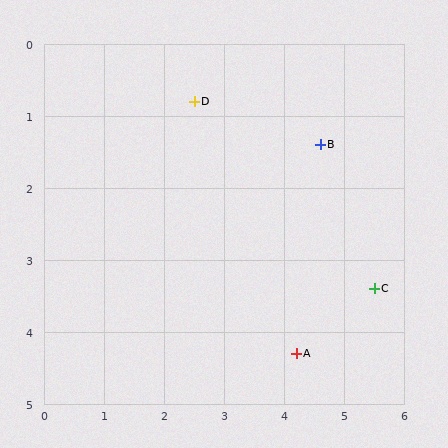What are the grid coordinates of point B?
Point B is at approximately (4.6, 1.4).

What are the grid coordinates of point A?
Point A is at approximately (4.2, 4.3).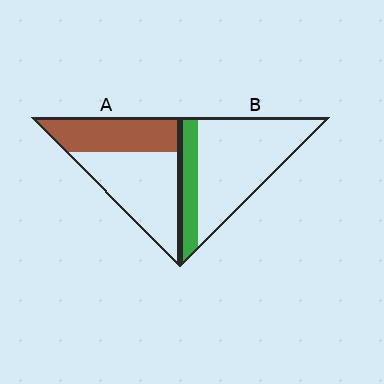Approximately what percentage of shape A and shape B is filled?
A is approximately 40% and B is approximately 20%.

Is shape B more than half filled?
No.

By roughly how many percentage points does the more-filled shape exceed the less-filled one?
By roughly 20 percentage points (A over B).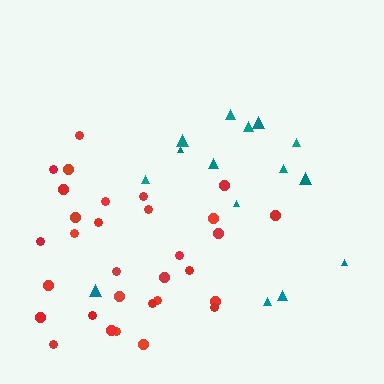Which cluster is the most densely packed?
Red.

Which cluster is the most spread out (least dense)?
Teal.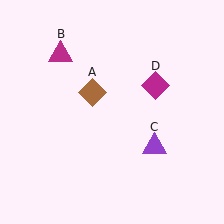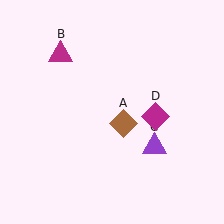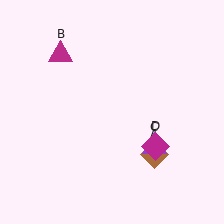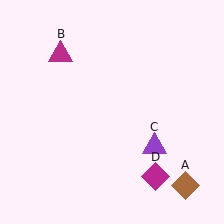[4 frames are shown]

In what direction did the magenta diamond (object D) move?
The magenta diamond (object D) moved down.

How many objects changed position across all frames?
2 objects changed position: brown diamond (object A), magenta diamond (object D).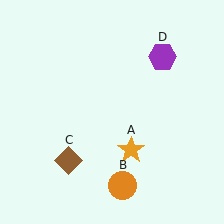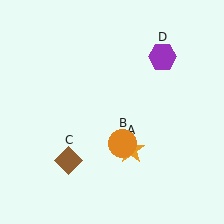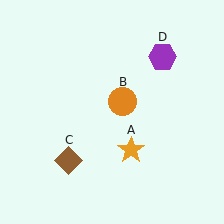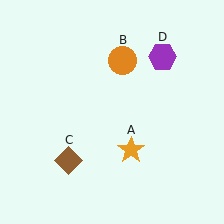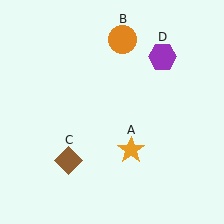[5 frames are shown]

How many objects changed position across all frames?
1 object changed position: orange circle (object B).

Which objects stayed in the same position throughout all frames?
Orange star (object A) and brown diamond (object C) and purple hexagon (object D) remained stationary.